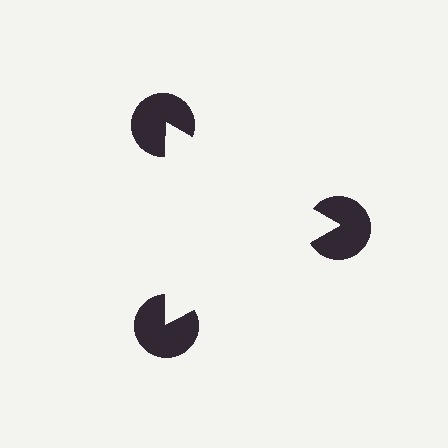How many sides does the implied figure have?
3 sides.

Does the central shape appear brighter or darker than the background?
It typically appears slightly brighter than the background, even though no actual brightness change is drawn.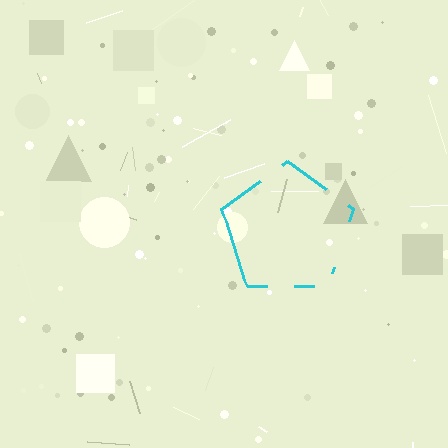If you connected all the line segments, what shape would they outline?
They would outline a pentagon.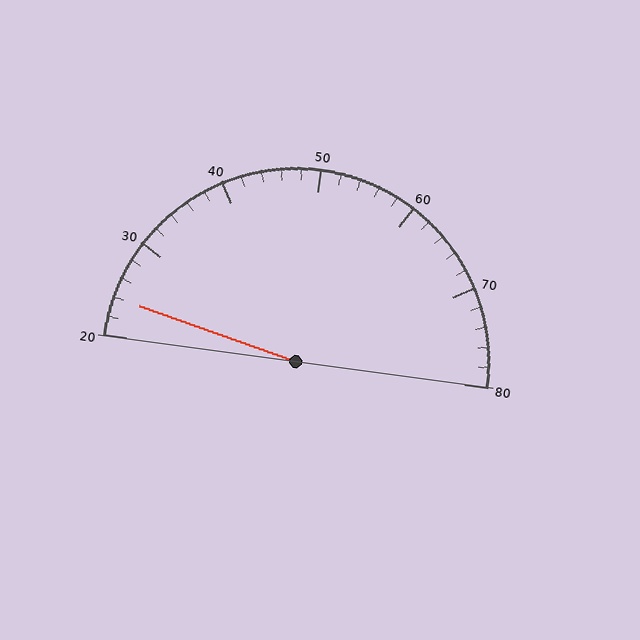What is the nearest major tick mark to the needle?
The nearest major tick mark is 20.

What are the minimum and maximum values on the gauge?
The gauge ranges from 20 to 80.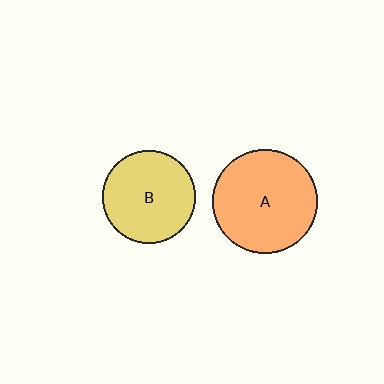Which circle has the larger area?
Circle A (orange).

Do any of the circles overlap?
No, none of the circles overlap.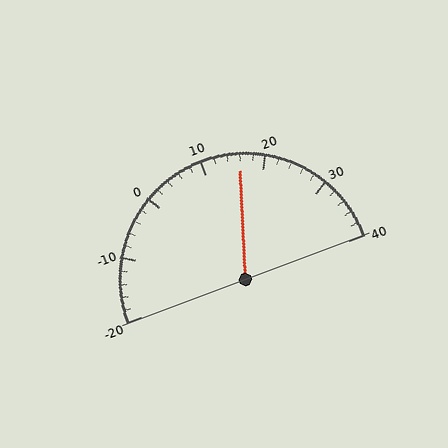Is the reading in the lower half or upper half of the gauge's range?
The reading is in the upper half of the range (-20 to 40).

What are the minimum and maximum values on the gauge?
The gauge ranges from -20 to 40.